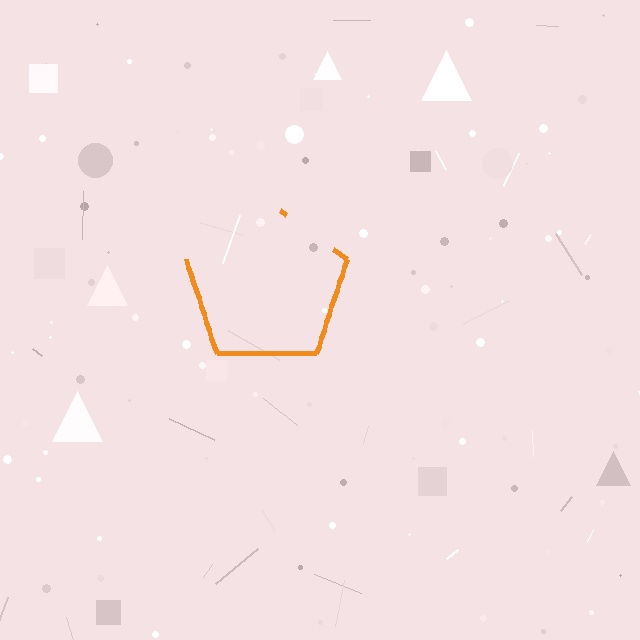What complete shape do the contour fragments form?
The contour fragments form a pentagon.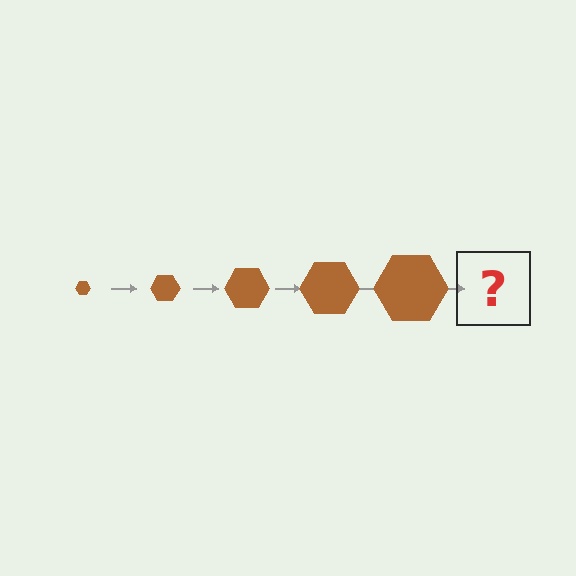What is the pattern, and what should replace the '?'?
The pattern is that the hexagon gets progressively larger each step. The '?' should be a brown hexagon, larger than the previous one.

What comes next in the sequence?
The next element should be a brown hexagon, larger than the previous one.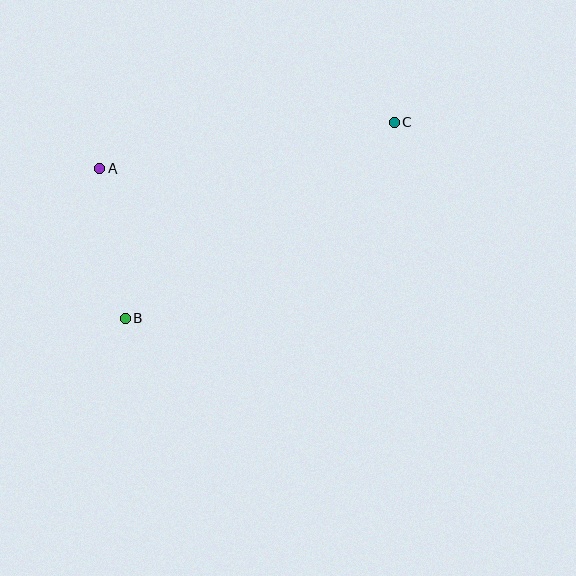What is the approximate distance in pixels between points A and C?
The distance between A and C is approximately 298 pixels.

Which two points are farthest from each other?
Points B and C are farthest from each other.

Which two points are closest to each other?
Points A and B are closest to each other.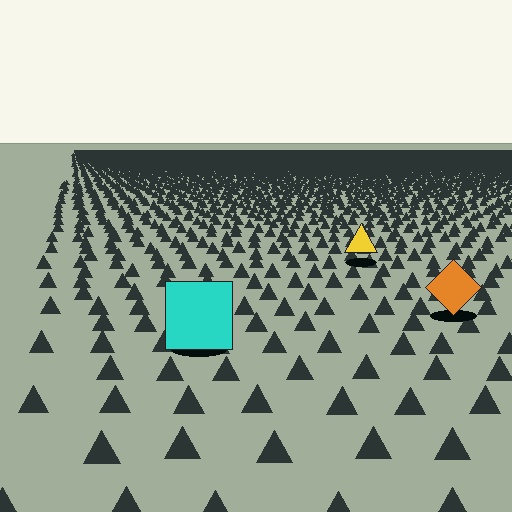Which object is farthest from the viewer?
The yellow triangle is farthest from the viewer. It appears smaller and the ground texture around it is denser.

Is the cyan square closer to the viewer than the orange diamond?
Yes. The cyan square is closer — you can tell from the texture gradient: the ground texture is coarser near it.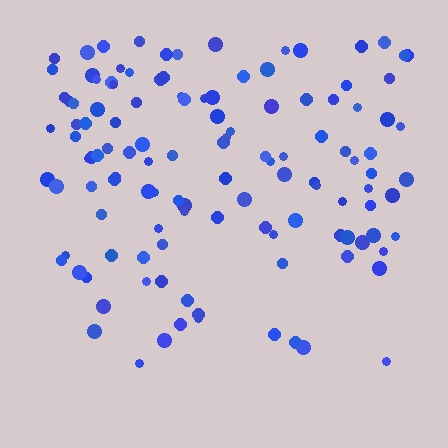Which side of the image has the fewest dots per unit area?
The bottom.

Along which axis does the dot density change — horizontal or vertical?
Vertical.